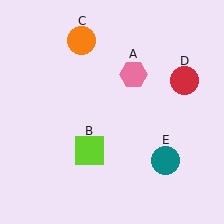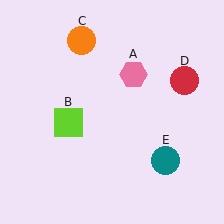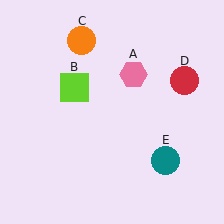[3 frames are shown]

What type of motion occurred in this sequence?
The lime square (object B) rotated clockwise around the center of the scene.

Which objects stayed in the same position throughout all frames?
Pink hexagon (object A) and orange circle (object C) and red circle (object D) and teal circle (object E) remained stationary.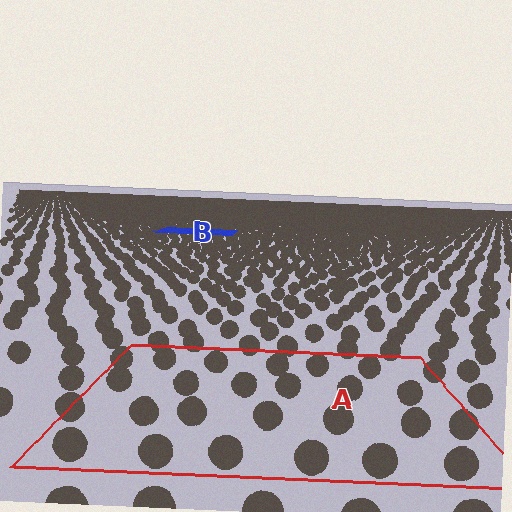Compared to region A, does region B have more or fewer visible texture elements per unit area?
Region B has more texture elements per unit area — they are packed more densely because it is farther away.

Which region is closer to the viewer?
Region A is closer. The texture elements there are larger and more spread out.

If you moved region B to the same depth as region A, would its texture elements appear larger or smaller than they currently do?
They would appear larger. At a closer depth, the same texture elements are projected at a bigger on-screen size.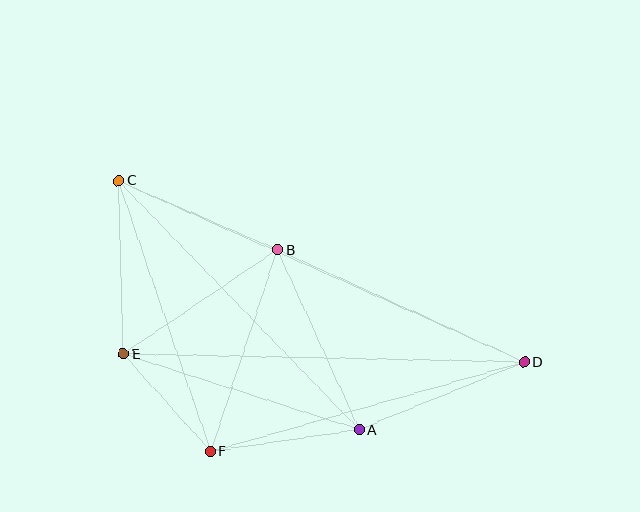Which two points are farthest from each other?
Points C and D are farthest from each other.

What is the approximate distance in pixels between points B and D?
The distance between B and D is approximately 271 pixels.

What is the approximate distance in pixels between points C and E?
The distance between C and E is approximately 173 pixels.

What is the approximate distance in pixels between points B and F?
The distance between B and F is approximately 212 pixels.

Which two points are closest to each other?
Points E and F are closest to each other.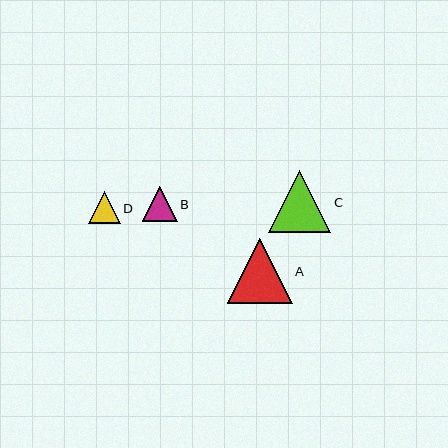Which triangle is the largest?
Triangle A is the largest with a size of approximately 65 pixels.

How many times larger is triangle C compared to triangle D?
Triangle C is approximately 2.0 times the size of triangle D.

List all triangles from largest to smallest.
From largest to smallest: A, C, B, D.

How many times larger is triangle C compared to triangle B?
Triangle C is approximately 1.8 times the size of triangle B.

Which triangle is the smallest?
Triangle D is the smallest with a size of approximately 31 pixels.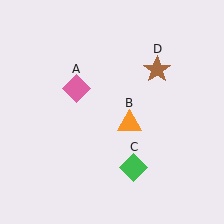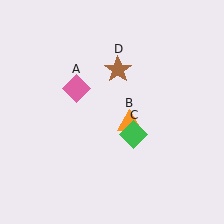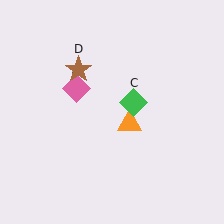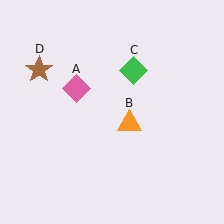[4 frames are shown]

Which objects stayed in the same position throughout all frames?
Pink diamond (object A) and orange triangle (object B) remained stationary.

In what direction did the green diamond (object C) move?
The green diamond (object C) moved up.